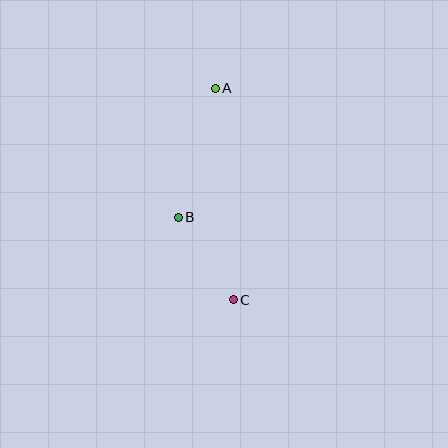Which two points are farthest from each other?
Points A and C are farthest from each other.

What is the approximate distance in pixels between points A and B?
The distance between A and B is approximately 134 pixels.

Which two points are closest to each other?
Points B and C are closest to each other.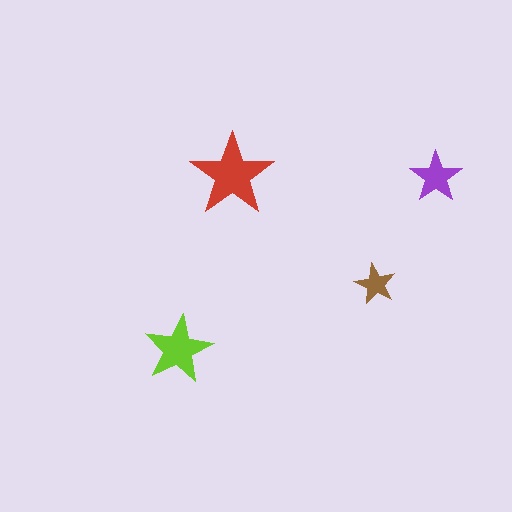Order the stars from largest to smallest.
the red one, the lime one, the purple one, the brown one.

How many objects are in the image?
There are 4 objects in the image.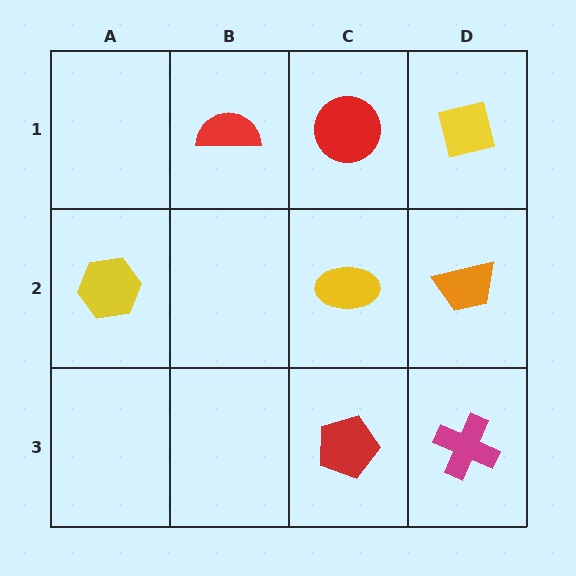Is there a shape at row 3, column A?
No, that cell is empty.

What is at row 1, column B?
A red semicircle.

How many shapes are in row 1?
3 shapes.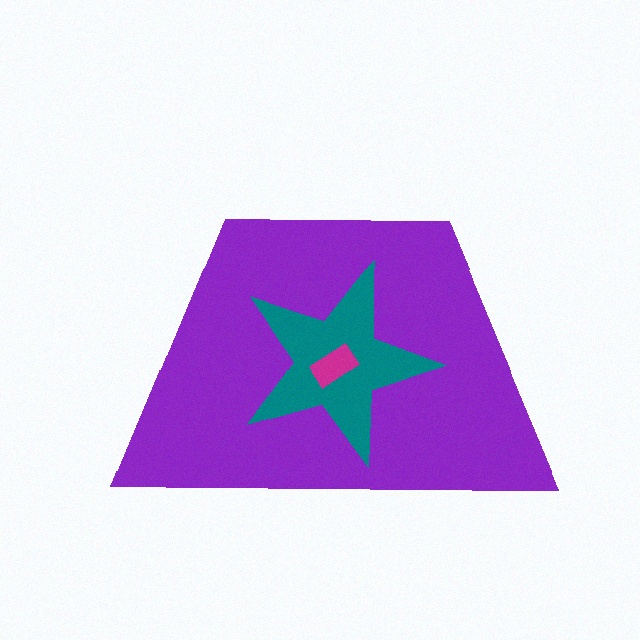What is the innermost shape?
The magenta rectangle.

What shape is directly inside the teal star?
The magenta rectangle.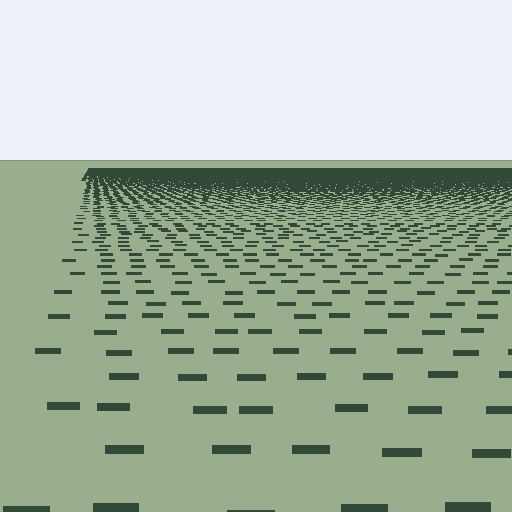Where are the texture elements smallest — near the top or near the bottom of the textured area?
Near the top.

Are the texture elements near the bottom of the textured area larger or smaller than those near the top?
Larger. Near the bottom, elements are closer to the viewer and appear at a bigger on-screen size.